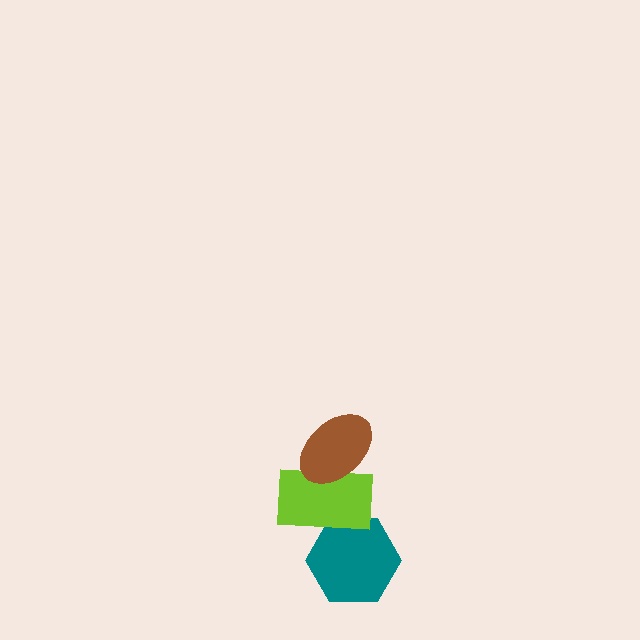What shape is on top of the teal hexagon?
The lime rectangle is on top of the teal hexagon.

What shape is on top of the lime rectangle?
The brown ellipse is on top of the lime rectangle.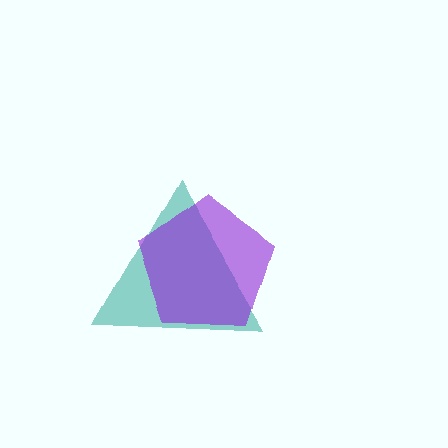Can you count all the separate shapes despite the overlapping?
Yes, there are 2 separate shapes.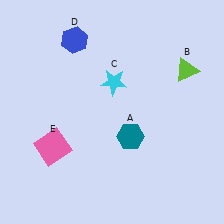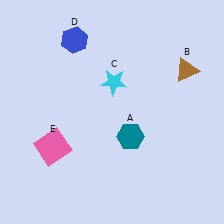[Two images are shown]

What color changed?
The triangle (B) changed from lime in Image 1 to brown in Image 2.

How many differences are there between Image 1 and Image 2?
There is 1 difference between the two images.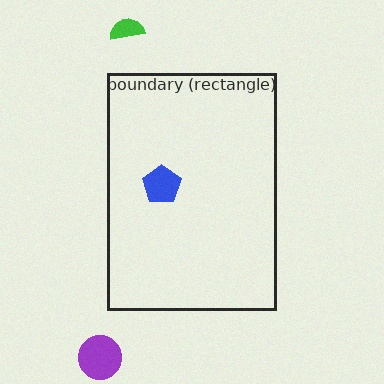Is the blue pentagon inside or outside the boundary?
Inside.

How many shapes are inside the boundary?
1 inside, 2 outside.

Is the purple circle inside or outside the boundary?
Outside.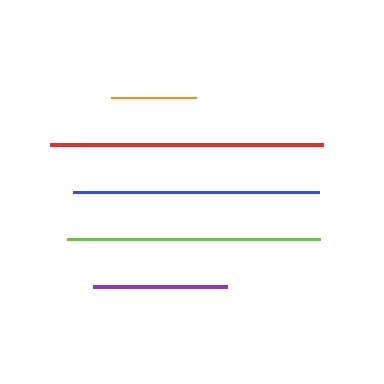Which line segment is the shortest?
The orange line is the shortest at approximately 85 pixels.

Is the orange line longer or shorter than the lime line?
The lime line is longer than the orange line.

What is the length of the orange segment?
The orange segment is approximately 85 pixels long.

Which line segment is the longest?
The red line is the longest at approximately 273 pixels.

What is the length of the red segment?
The red segment is approximately 273 pixels long.